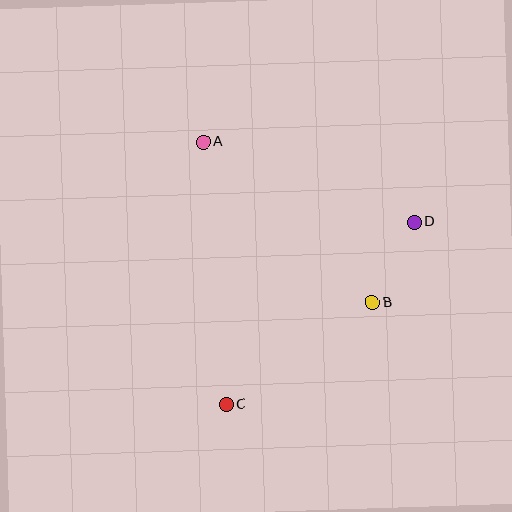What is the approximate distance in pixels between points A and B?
The distance between A and B is approximately 233 pixels.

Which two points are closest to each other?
Points B and D are closest to each other.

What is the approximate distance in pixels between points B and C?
The distance between B and C is approximately 178 pixels.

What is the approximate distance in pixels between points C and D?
The distance between C and D is approximately 262 pixels.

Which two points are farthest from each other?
Points A and C are farthest from each other.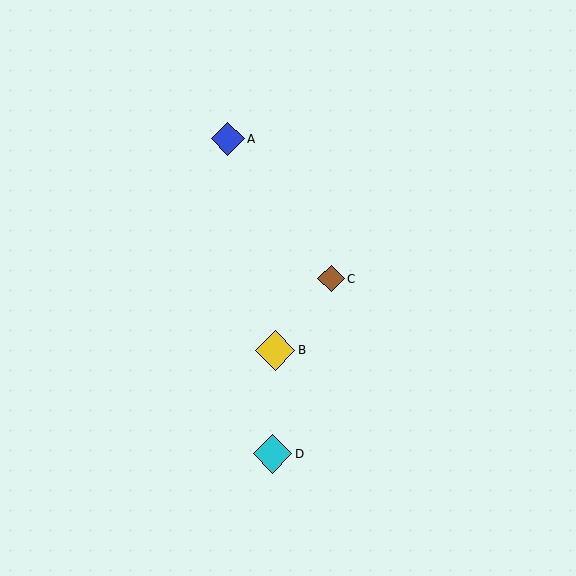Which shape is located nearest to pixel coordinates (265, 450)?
The cyan diamond (labeled D) at (273, 454) is nearest to that location.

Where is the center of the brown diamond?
The center of the brown diamond is at (331, 279).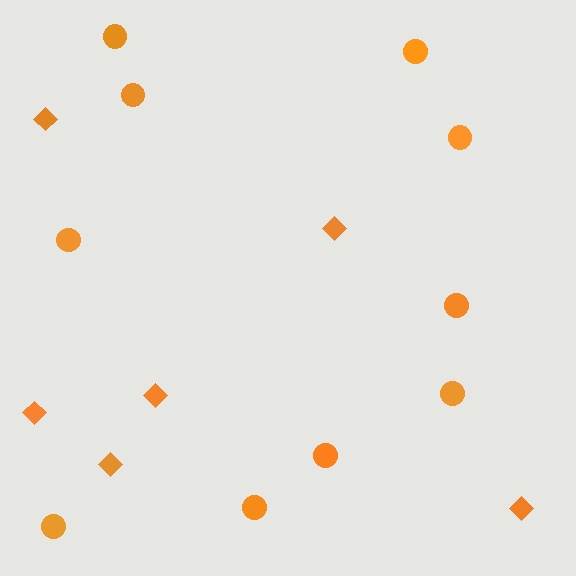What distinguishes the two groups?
There are 2 groups: one group of circles (10) and one group of diamonds (6).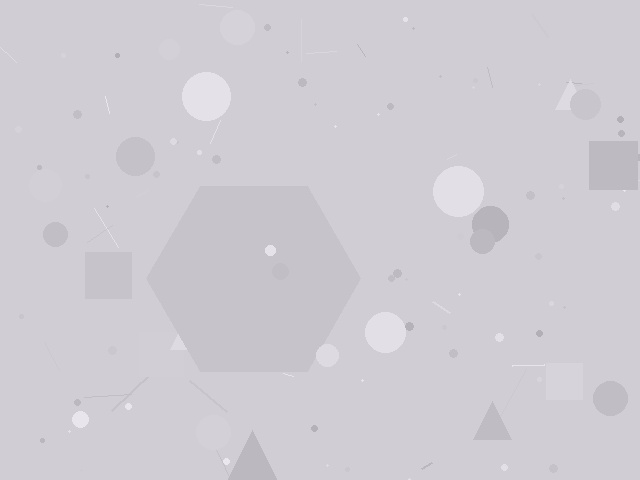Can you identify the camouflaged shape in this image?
The camouflaged shape is a hexagon.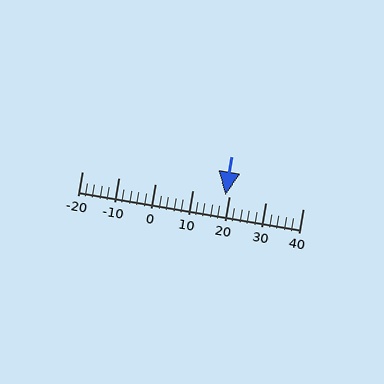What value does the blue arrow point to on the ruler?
The blue arrow points to approximately 19.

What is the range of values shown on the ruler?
The ruler shows values from -20 to 40.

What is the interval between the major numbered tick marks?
The major tick marks are spaced 10 units apart.